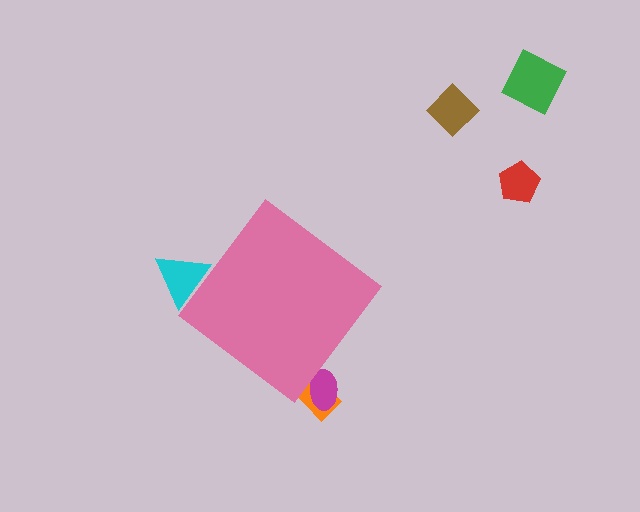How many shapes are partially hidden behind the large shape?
3 shapes are partially hidden.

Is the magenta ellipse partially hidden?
Yes, the magenta ellipse is partially hidden behind the pink diamond.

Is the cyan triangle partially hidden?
Yes, the cyan triangle is partially hidden behind the pink diamond.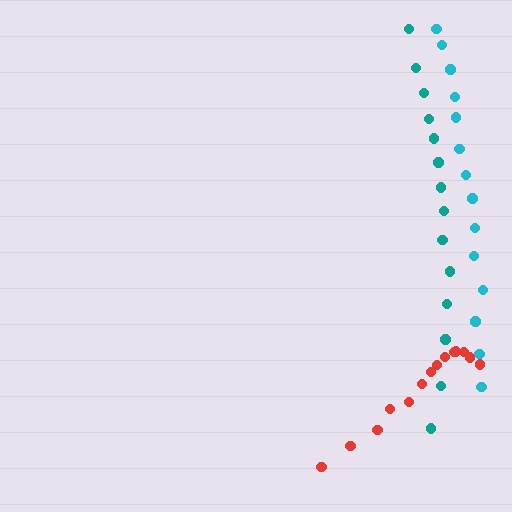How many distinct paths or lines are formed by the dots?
There are 3 distinct paths.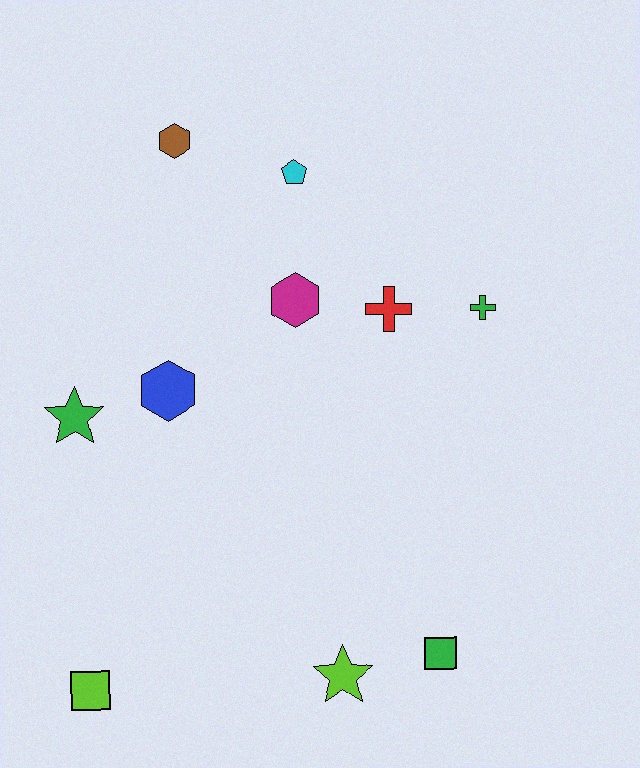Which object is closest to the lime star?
The green square is closest to the lime star.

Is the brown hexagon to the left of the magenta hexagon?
Yes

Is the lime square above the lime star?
No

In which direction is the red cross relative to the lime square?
The red cross is above the lime square.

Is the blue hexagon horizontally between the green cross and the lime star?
No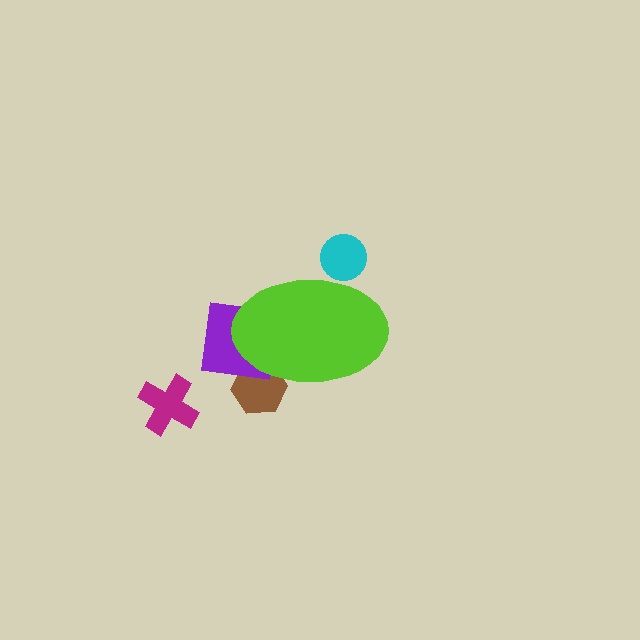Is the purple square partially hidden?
Yes, the purple square is partially hidden behind the lime ellipse.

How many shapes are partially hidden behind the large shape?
3 shapes are partially hidden.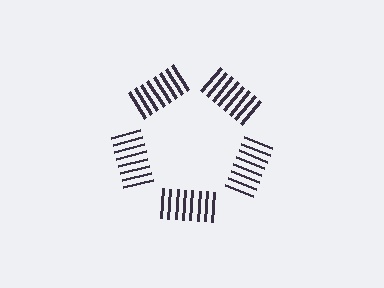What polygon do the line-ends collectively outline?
An illusory pentagon — the line segments terminate on its edges but no continuous stroke is drawn.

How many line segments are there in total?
40 — 8 along each of the 5 edges.